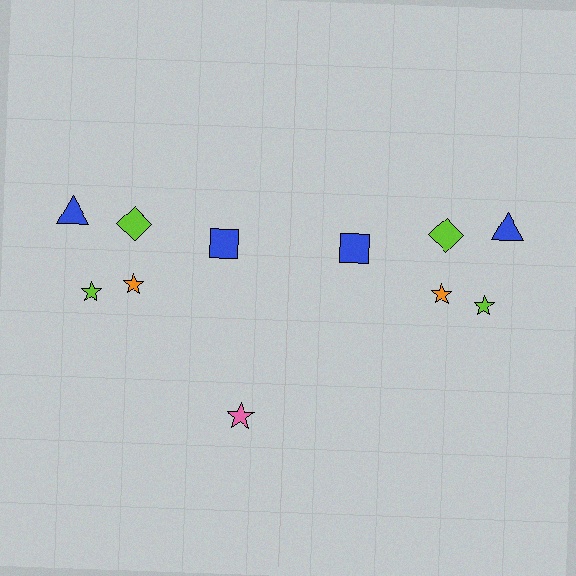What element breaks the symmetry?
A pink star is missing from the right side.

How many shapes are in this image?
There are 11 shapes in this image.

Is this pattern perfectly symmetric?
No, the pattern is not perfectly symmetric. A pink star is missing from the right side.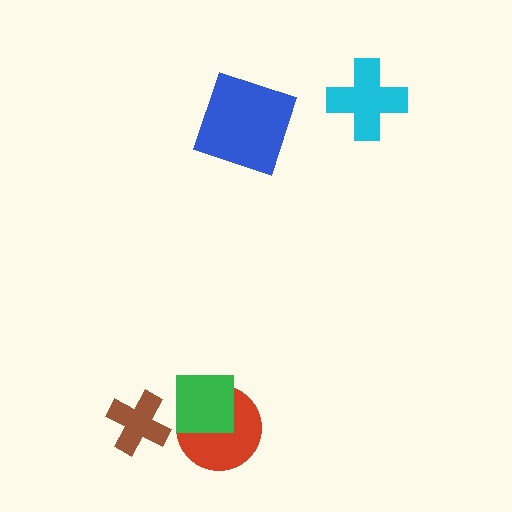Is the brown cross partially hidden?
No, no other shape covers it.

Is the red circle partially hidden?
Yes, it is partially covered by another shape.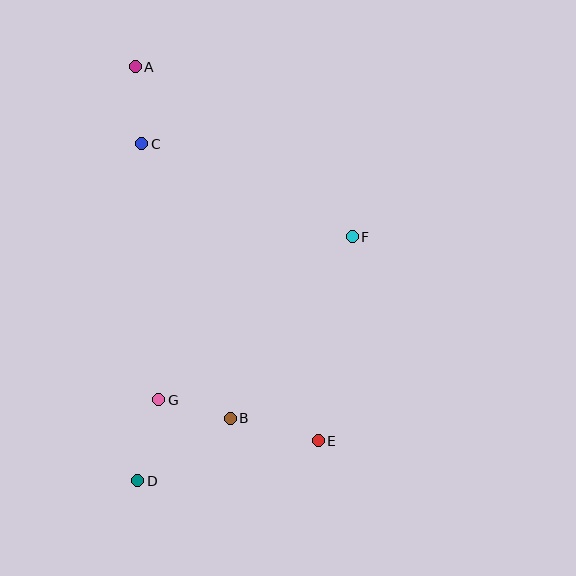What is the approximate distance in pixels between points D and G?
The distance between D and G is approximately 84 pixels.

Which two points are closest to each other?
Points B and G are closest to each other.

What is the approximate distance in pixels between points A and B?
The distance between A and B is approximately 364 pixels.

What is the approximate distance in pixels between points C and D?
The distance between C and D is approximately 337 pixels.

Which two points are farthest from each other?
Points A and E are farthest from each other.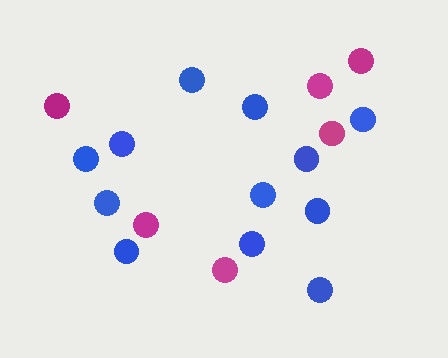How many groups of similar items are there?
There are 2 groups: one group of blue circles (12) and one group of magenta circles (6).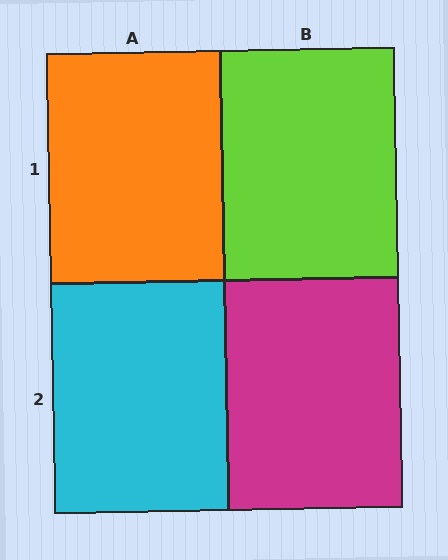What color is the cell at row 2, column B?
Magenta.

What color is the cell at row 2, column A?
Cyan.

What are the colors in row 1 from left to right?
Orange, lime.